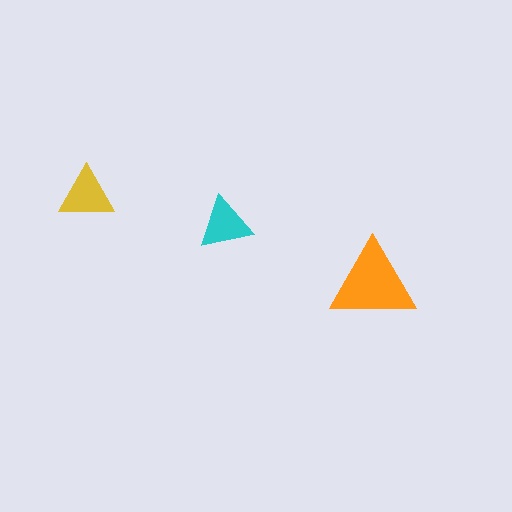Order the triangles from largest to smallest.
the orange one, the yellow one, the cyan one.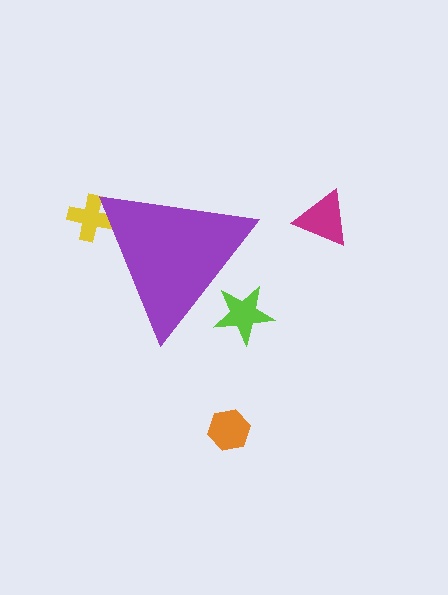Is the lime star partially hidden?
Yes, the lime star is partially hidden behind the purple triangle.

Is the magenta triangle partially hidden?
No, the magenta triangle is fully visible.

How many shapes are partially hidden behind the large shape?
2 shapes are partially hidden.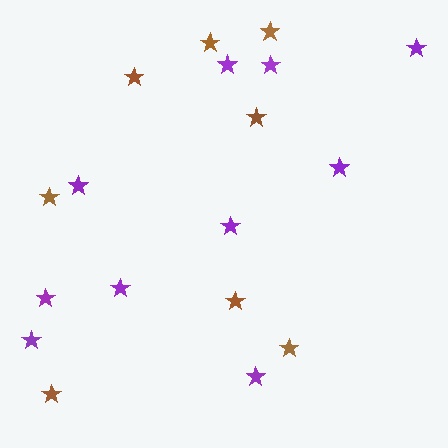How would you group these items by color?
There are 2 groups: one group of brown stars (8) and one group of purple stars (10).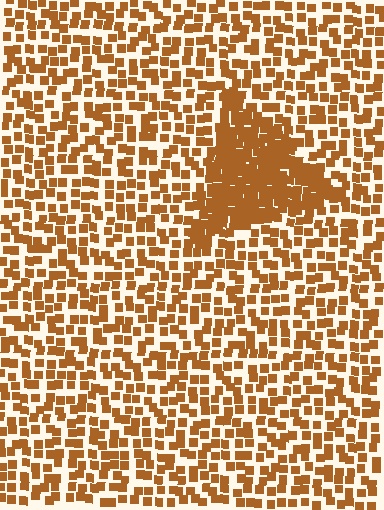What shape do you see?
I see a triangle.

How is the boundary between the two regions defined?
The boundary is defined by a change in element density (approximately 2.3x ratio). All elements are the same color, size, and shape.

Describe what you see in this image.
The image contains small brown elements arranged at two different densities. A triangle-shaped region is visible where the elements are more densely packed than the surrounding area.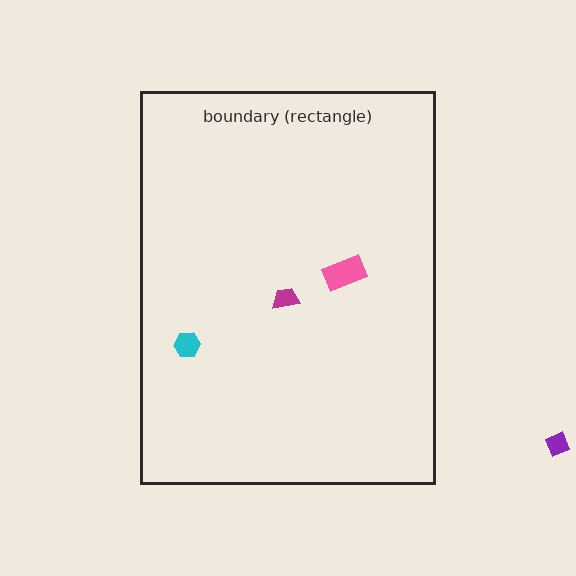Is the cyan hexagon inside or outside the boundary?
Inside.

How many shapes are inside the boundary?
3 inside, 1 outside.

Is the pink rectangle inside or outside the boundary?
Inside.